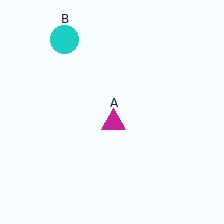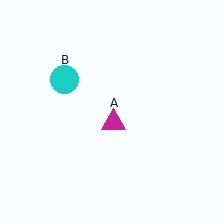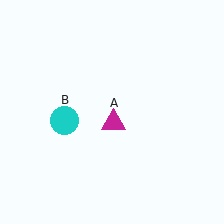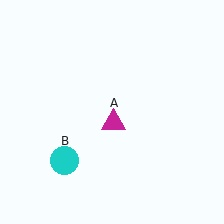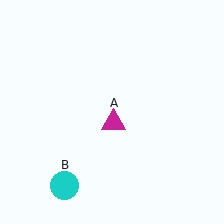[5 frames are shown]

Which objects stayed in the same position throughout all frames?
Magenta triangle (object A) remained stationary.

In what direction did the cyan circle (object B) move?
The cyan circle (object B) moved down.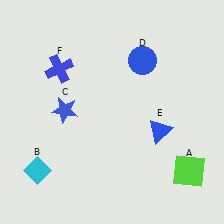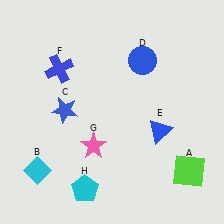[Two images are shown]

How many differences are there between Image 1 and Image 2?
There are 2 differences between the two images.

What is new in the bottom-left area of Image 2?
A pink star (G) was added in the bottom-left area of Image 2.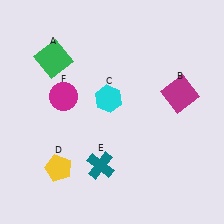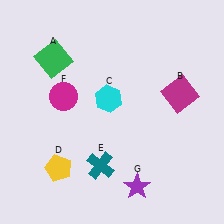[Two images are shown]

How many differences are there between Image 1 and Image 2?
There is 1 difference between the two images.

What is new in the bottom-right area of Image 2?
A purple star (G) was added in the bottom-right area of Image 2.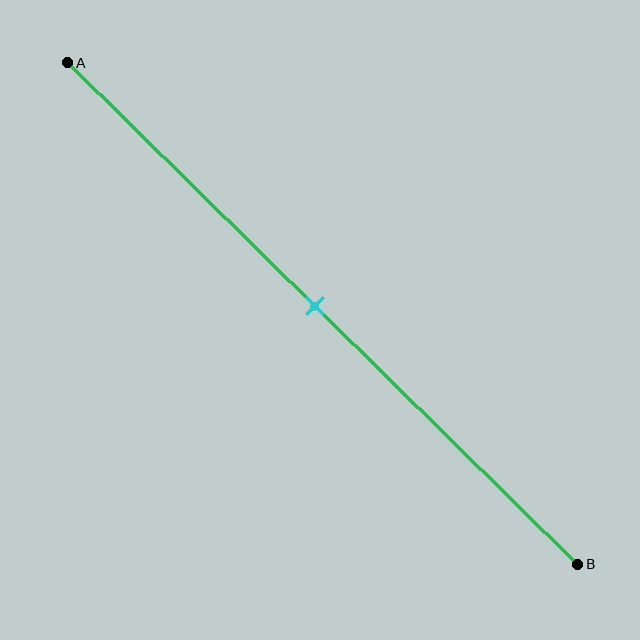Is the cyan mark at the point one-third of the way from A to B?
No, the mark is at about 50% from A, not at the 33% one-third point.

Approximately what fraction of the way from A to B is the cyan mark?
The cyan mark is approximately 50% of the way from A to B.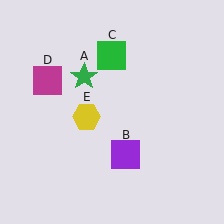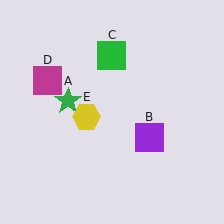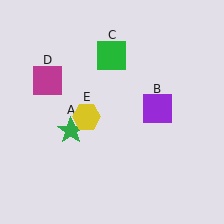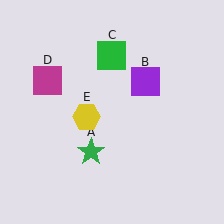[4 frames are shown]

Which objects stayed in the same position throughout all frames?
Green square (object C) and magenta square (object D) and yellow hexagon (object E) remained stationary.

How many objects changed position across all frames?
2 objects changed position: green star (object A), purple square (object B).